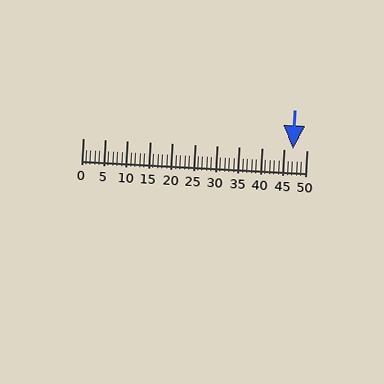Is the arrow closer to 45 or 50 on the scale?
The arrow is closer to 45.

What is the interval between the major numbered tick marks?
The major tick marks are spaced 5 units apart.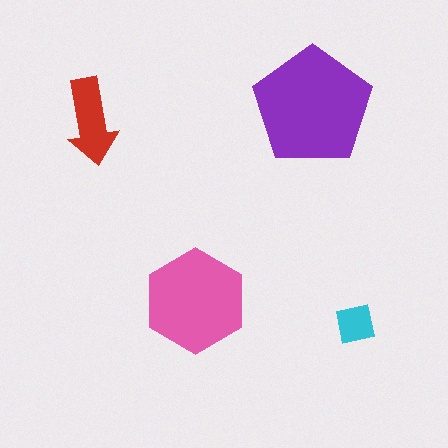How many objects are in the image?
There are 4 objects in the image.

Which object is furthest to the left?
The red arrow is leftmost.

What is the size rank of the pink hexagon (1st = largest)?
2nd.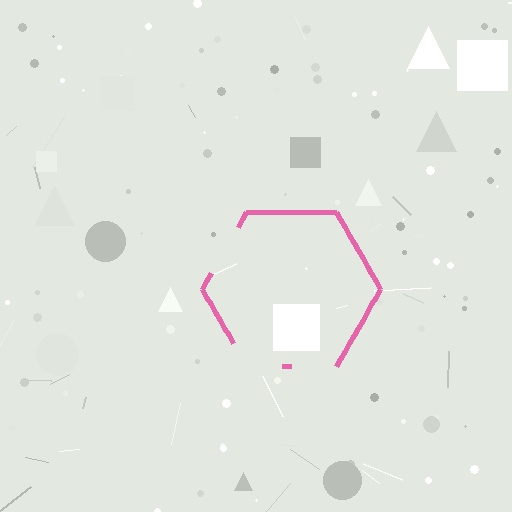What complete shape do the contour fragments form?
The contour fragments form a hexagon.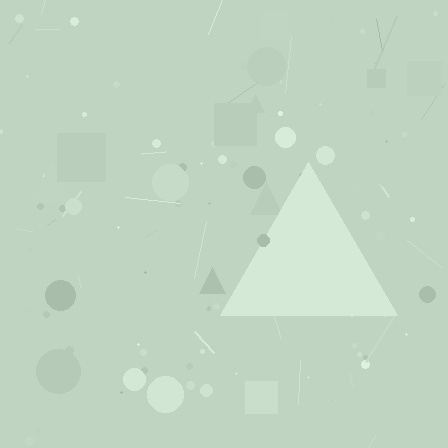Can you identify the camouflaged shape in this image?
The camouflaged shape is a triangle.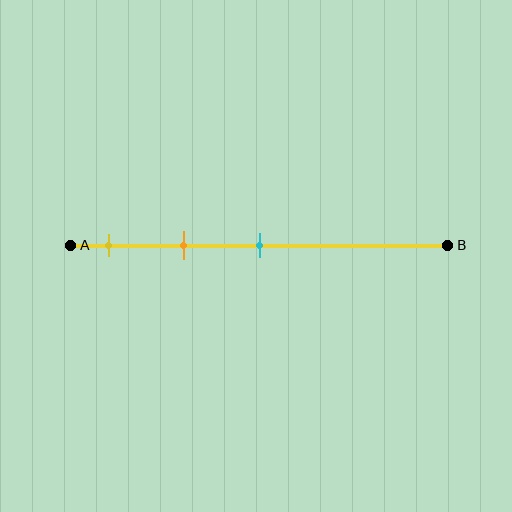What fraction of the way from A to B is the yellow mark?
The yellow mark is approximately 10% (0.1) of the way from A to B.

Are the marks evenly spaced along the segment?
Yes, the marks are approximately evenly spaced.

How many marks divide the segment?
There are 3 marks dividing the segment.